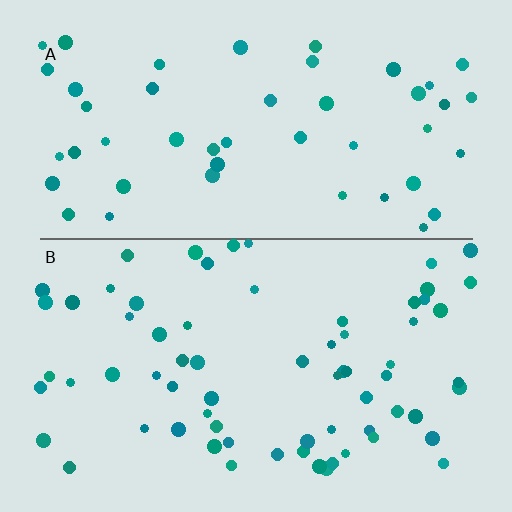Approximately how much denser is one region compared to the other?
Approximately 1.4× — region B over region A.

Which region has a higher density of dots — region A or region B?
B (the bottom).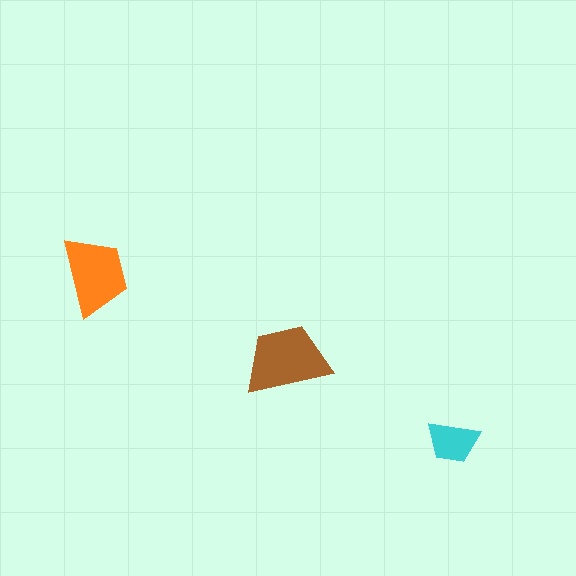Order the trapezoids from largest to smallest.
the brown one, the orange one, the cyan one.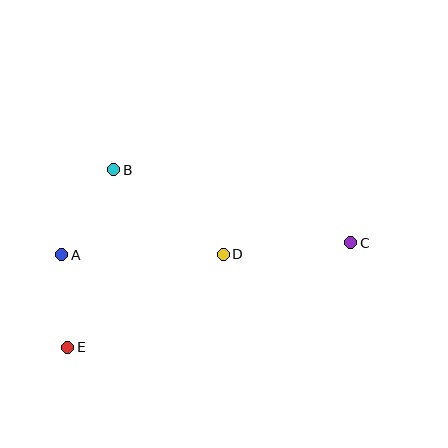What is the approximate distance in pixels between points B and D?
The distance between B and D is approximately 138 pixels.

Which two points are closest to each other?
Points A and E are closest to each other.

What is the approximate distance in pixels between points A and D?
The distance between A and D is approximately 162 pixels.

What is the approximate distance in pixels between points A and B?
The distance between A and B is approximately 100 pixels.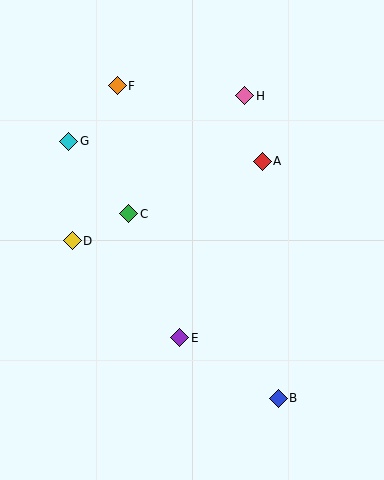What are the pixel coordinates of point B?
Point B is at (278, 398).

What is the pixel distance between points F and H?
The distance between F and H is 128 pixels.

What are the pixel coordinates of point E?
Point E is at (180, 338).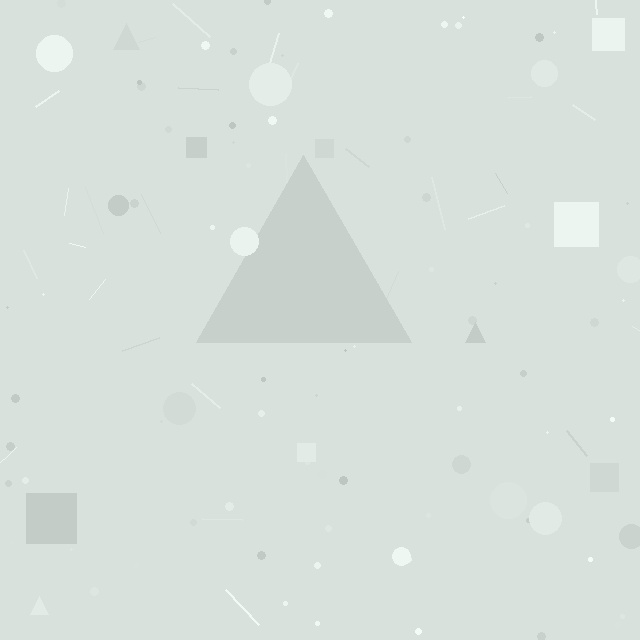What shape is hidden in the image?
A triangle is hidden in the image.